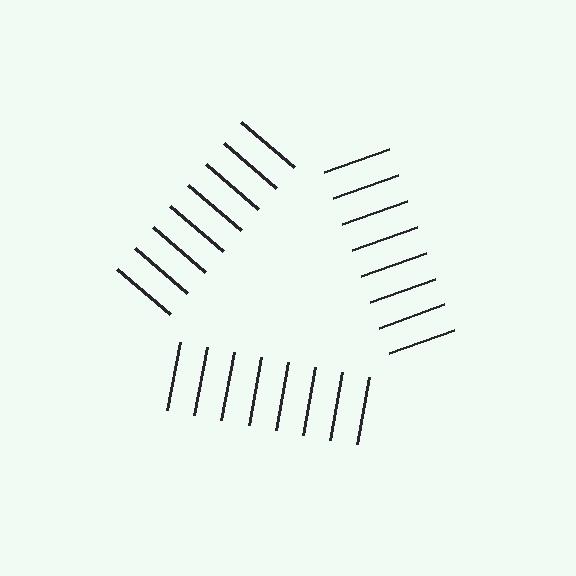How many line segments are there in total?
24 — 8 along each of the 3 edges.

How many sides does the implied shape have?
3 sides — the line-ends trace a triangle.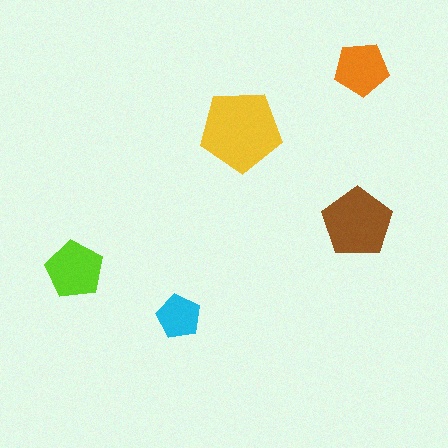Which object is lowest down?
The cyan pentagon is bottommost.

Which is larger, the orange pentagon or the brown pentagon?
The brown one.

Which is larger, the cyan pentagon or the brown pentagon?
The brown one.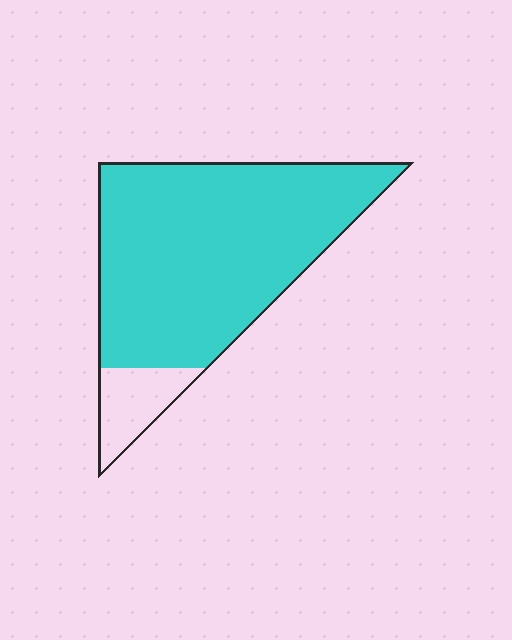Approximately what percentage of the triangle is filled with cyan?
Approximately 90%.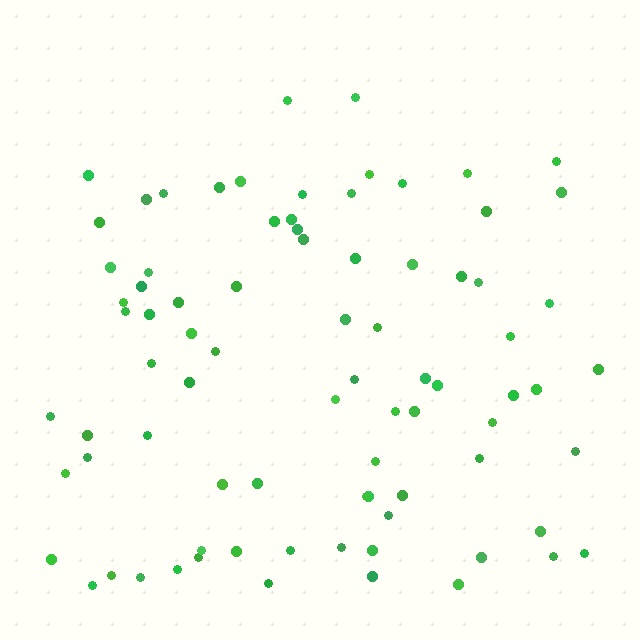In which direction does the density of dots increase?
From top to bottom, with the bottom side densest.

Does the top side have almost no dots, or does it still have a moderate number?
Still a moderate number, just noticeably fewer than the bottom.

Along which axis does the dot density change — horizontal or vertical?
Vertical.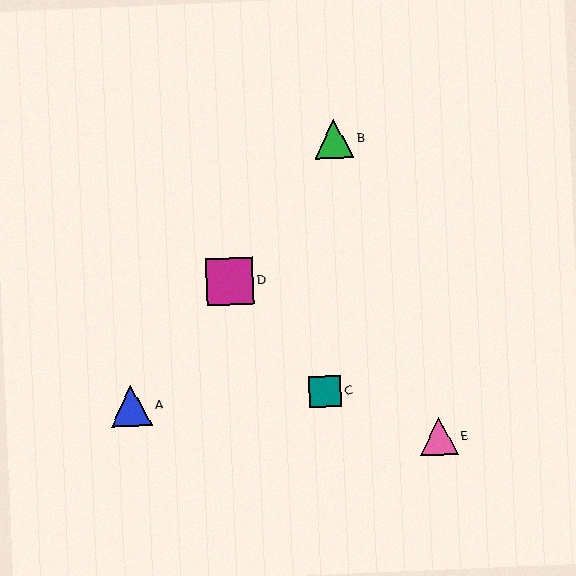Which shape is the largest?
The magenta square (labeled D) is the largest.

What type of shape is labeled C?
Shape C is a teal square.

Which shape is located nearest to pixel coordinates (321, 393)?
The teal square (labeled C) at (325, 392) is nearest to that location.